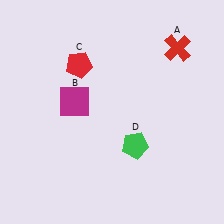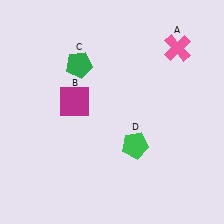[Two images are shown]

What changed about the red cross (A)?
In Image 1, A is red. In Image 2, it changed to pink.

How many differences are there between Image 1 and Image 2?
There are 2 differences between the two images.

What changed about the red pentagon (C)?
In Image 1, C is red. In Image 2, it changed to green.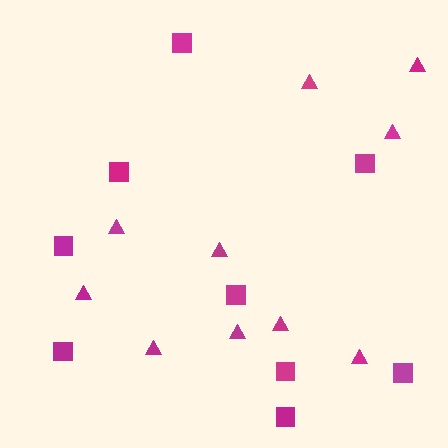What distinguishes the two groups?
There are 2 groups: one group of squares (9) and one group of triangles (10).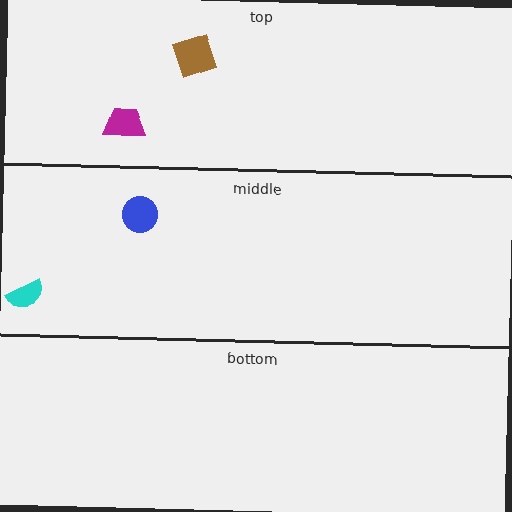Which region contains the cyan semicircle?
The middle region.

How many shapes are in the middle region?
2.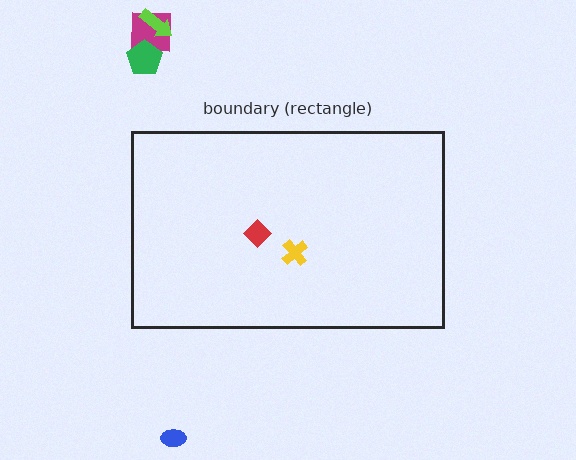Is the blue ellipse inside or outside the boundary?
Outside.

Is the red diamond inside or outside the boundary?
Inside.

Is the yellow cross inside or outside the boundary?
Inside.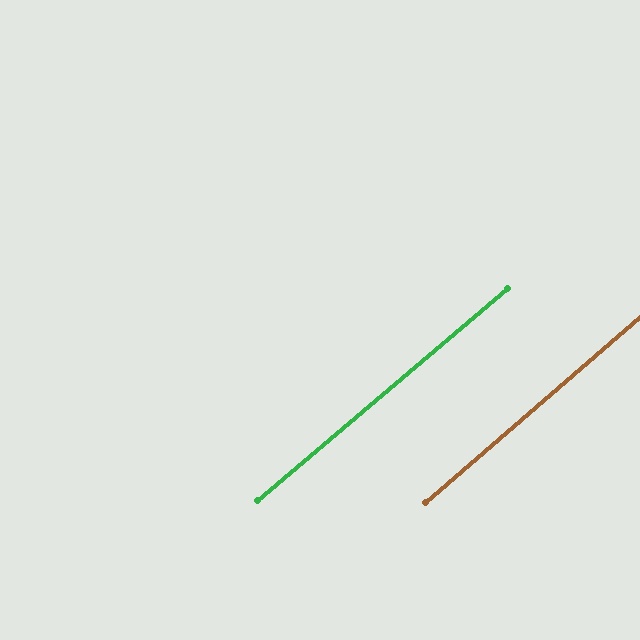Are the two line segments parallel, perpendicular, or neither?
Parallel — their directions differ by only 0.5°.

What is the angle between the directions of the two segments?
Approximately 0 degrees.